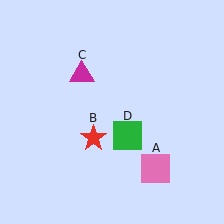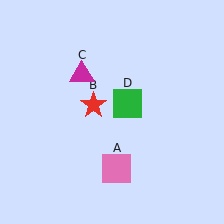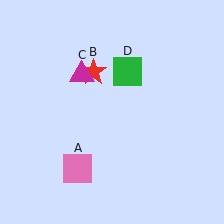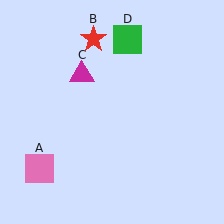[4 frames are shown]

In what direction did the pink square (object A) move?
The pink square (object A) moved left.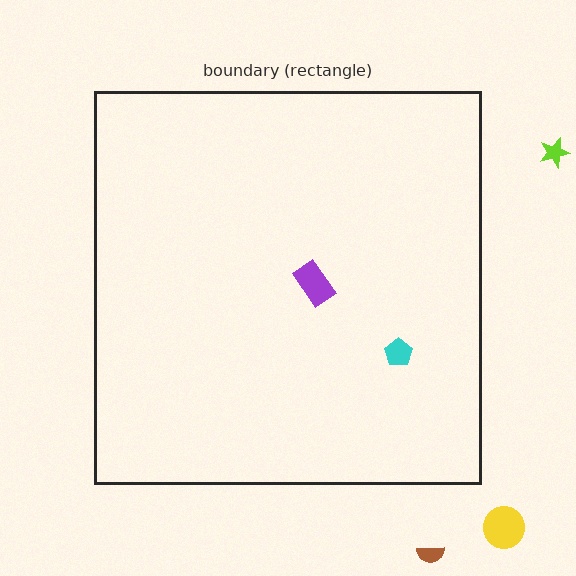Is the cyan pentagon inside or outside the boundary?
Inside.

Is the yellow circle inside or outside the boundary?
Outside.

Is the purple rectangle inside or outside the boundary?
Inside.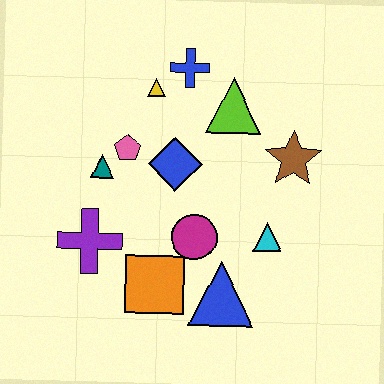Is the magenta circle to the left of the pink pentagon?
No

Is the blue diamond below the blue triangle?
No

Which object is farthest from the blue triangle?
The blue cross is farthest from the blue triangle.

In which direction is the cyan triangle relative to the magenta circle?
The cyan triangle is to the right of the magenta circle.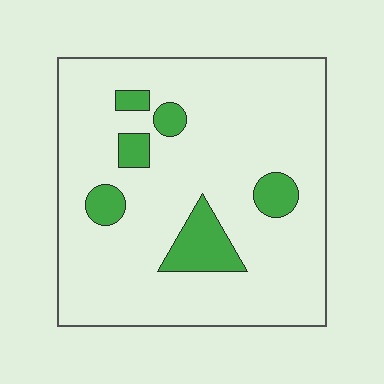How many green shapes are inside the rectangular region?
6.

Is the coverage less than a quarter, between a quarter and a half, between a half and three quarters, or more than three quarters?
Less than a quarter.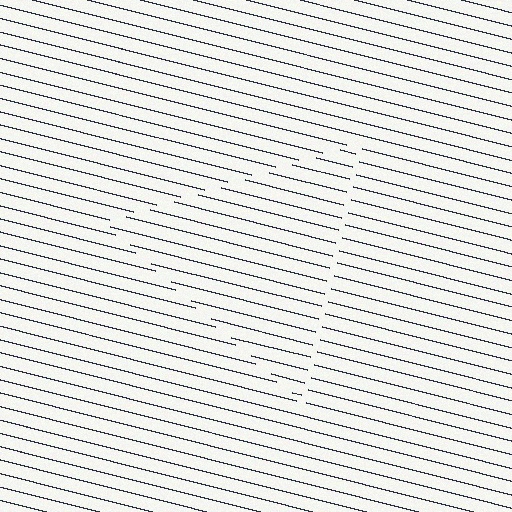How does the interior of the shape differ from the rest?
The interior of the shape contains the same grating, shifted by half a period — the contour is defined by the phase discontinuity where line-ends from the inner and outer gratings abut.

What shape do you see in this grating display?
An illusory triangle. The interior of the shape contains the same grating, shifted by half a period — the contour is defined by the phase discontinuity where line-ends from the inner and outer gratings abut.